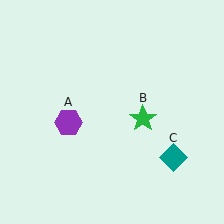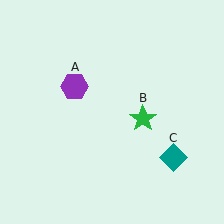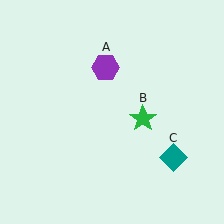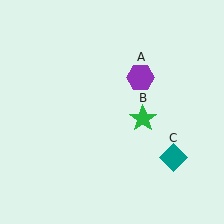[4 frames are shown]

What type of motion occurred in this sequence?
The purple hexagon (object A) rotated clockwise around the center of the scene.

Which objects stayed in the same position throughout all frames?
Green star (object B) and teal diamond (object C) remained stationary.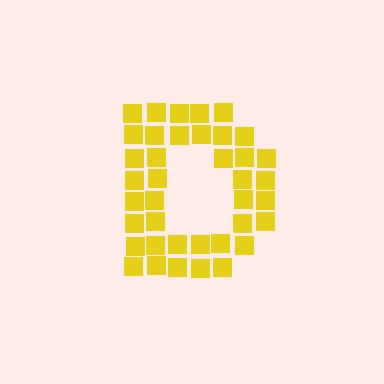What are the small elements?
The small elements are squares.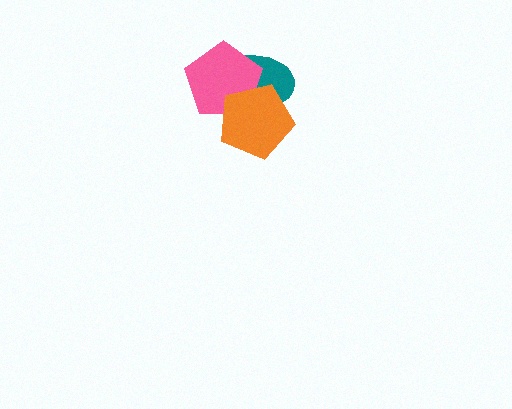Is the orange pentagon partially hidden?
No, no other shape covers it.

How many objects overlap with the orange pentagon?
2 objects overlap with the orange pentagon.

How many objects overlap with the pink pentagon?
2 objects overlap with the pink pentagon.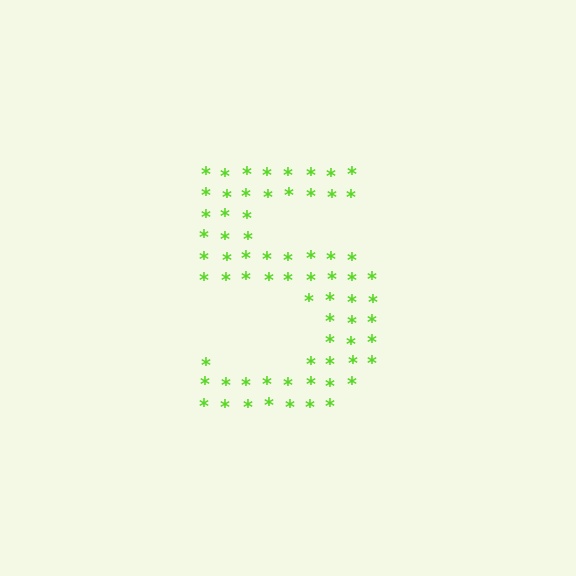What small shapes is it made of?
It is made of small asterisks.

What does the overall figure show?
The overall figure shows the digit 5.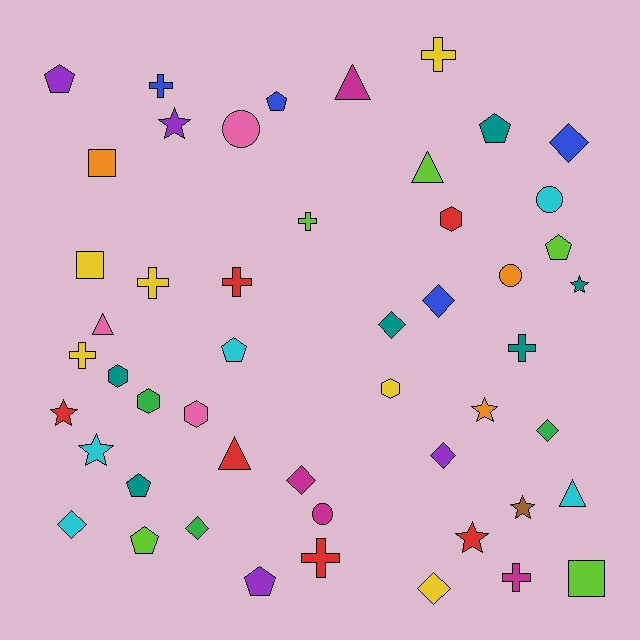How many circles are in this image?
There are 4 circles.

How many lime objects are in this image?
There are 5 lime objects.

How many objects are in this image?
There are 50 objects.